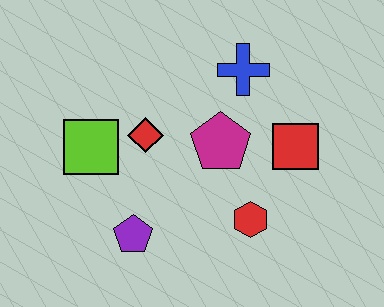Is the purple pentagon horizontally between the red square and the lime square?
Yes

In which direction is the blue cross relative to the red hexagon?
The blue cross is above the red hexagon.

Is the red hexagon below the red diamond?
Yes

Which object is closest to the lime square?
The red diamond is closest to the lime square.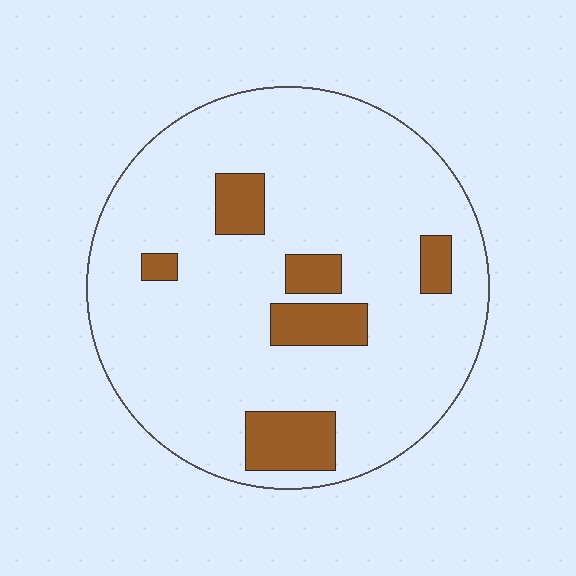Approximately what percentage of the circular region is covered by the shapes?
Approximately 15%.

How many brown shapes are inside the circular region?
6.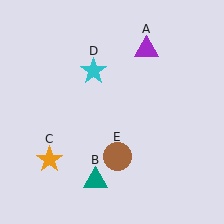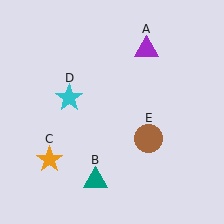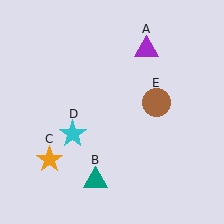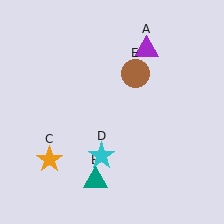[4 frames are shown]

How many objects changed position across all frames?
2 objects changed position: cyan star (object D), brown circle (object E).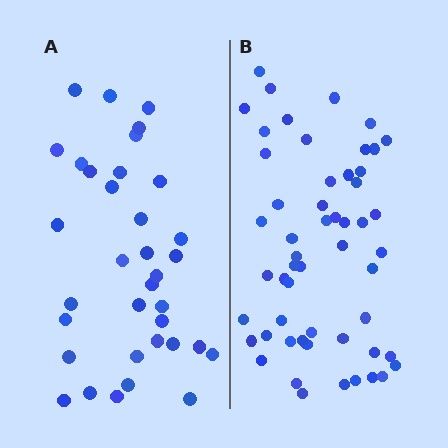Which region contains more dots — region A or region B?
Region B (the right region) has more dots.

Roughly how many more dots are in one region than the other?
Region B has approximately 20 more dots than region A.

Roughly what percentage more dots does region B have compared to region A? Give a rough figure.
About 55% more.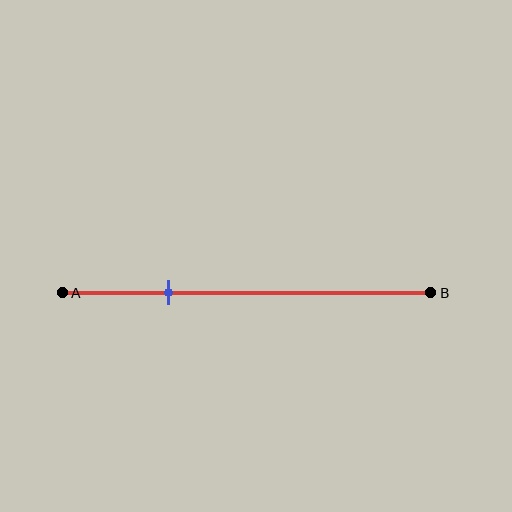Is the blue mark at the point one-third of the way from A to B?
No, the mark is at about 30% from A, not at the 33% one-third point.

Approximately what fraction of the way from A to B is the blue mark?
The blue mark is approximately 30% of the way from A to B.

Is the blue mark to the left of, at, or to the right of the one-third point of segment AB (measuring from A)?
The blue mark is to the left of the one-third point of segment AB.